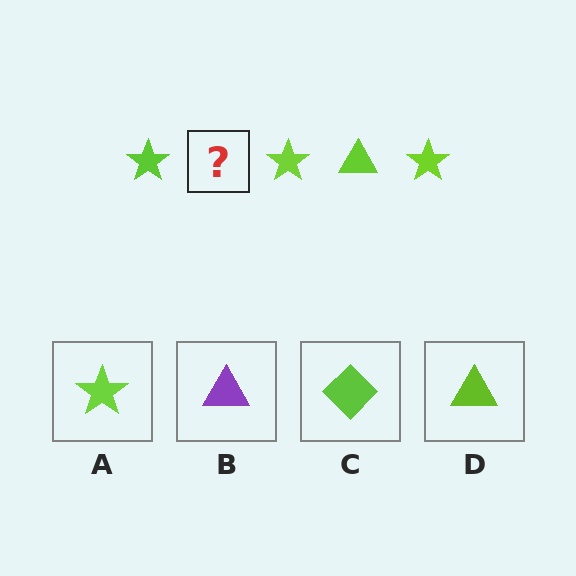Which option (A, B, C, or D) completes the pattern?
D.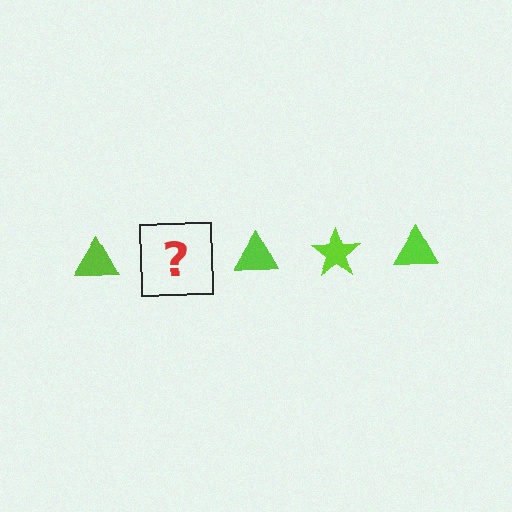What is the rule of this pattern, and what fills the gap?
The rule is that the pattern cycles through triangle, star shapes in lime. The gap should be filled with a lime star.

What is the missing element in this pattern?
The missing element is a lime star.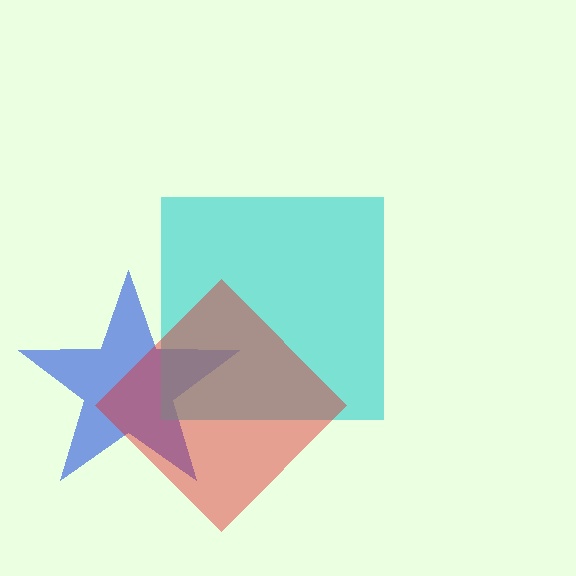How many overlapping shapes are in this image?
There are 3 overlapping shapes in the image.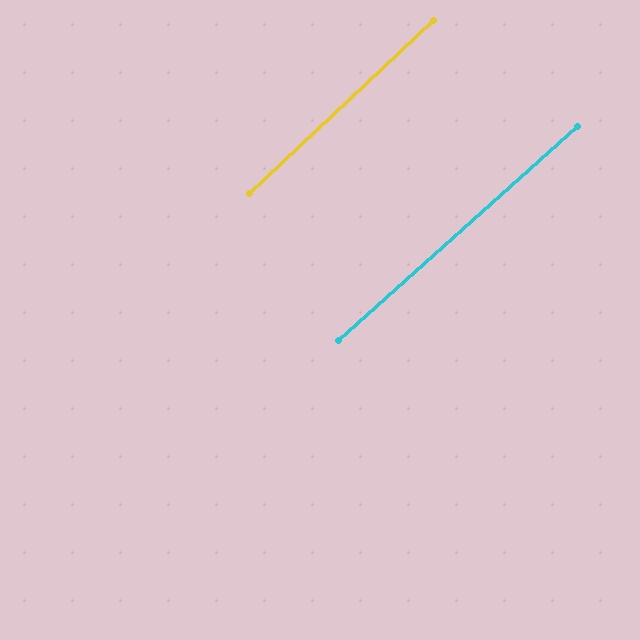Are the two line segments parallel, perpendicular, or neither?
Parallel — their directions differ by only 1.5°.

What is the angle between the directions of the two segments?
Approximately 1 degree.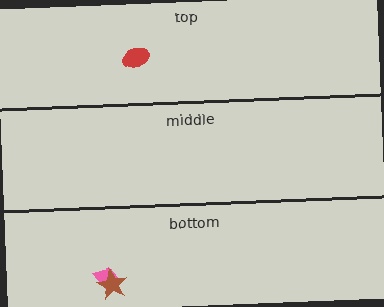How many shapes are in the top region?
1.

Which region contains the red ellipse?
The top region.